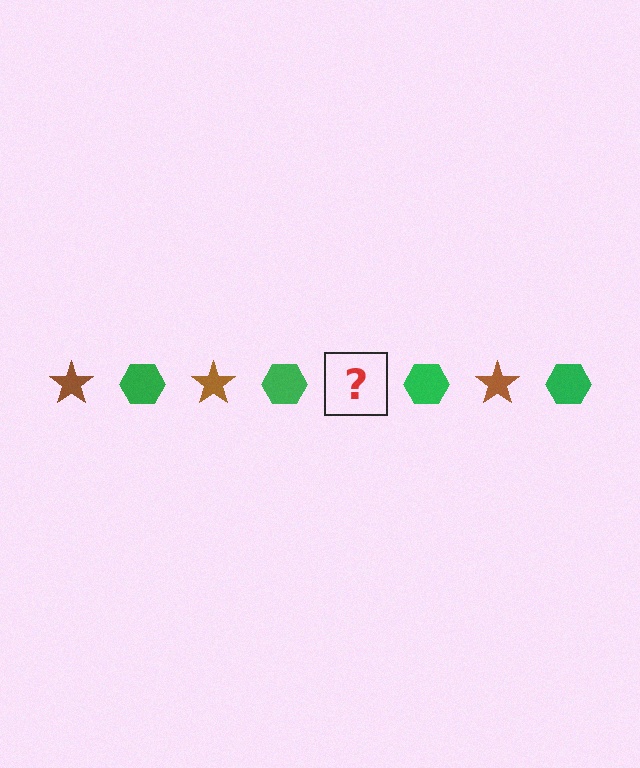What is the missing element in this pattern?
The missing element is a brown star.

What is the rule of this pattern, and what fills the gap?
The rule is that the pattern alternates between brown star and green hexagon. The gap should be filled with a brown star.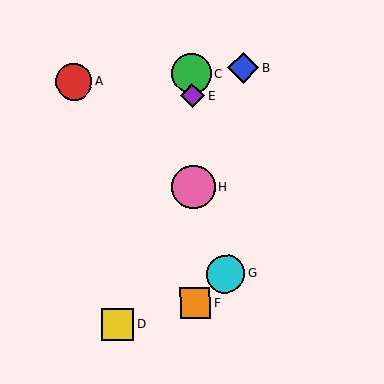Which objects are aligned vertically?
Objects C, E, F, H are aligned vertically.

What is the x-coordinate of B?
Object B is at x≈243.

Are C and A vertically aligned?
No, C is at x≈192 and A is at x≈74.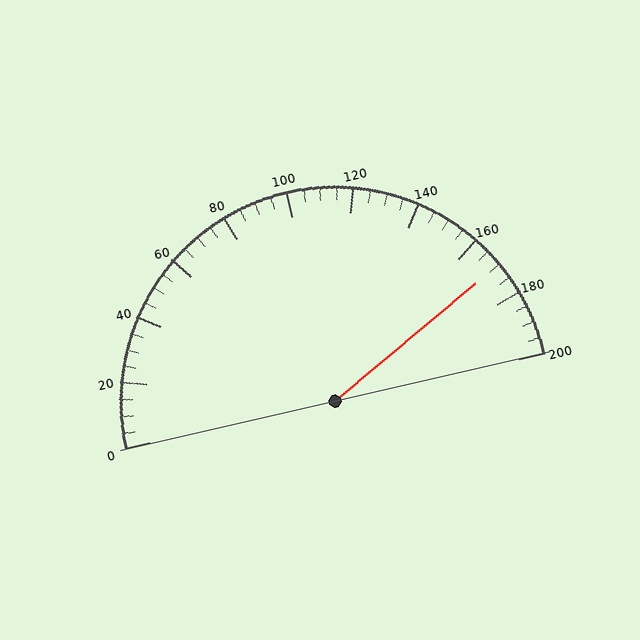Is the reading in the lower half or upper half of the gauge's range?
The reading is in the upper half of the range (0 to 200).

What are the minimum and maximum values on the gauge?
The gauge ranges from 0 to 200.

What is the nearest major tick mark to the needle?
The nearest major tick mark is 160.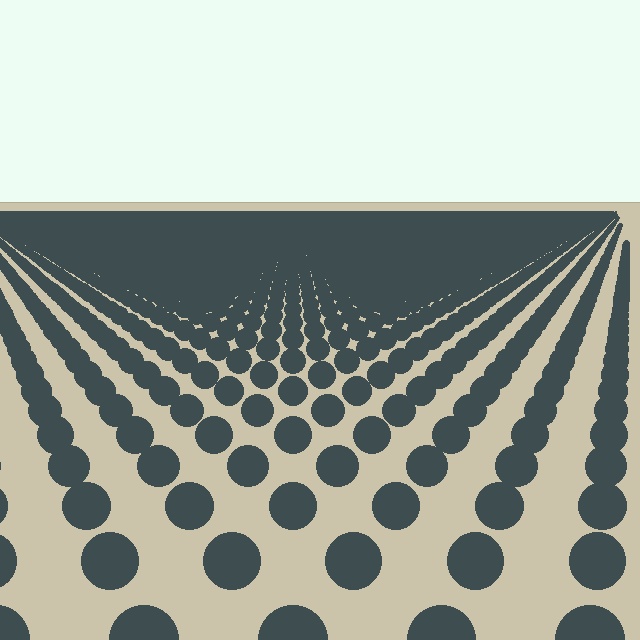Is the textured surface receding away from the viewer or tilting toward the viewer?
The surface is receding away from the viewer. Texture elements get smaller and denser toward the top.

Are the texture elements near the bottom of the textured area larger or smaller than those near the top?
Larger. Near the bottom, elements are closer to the viewer and appear at a bigger on-screen size.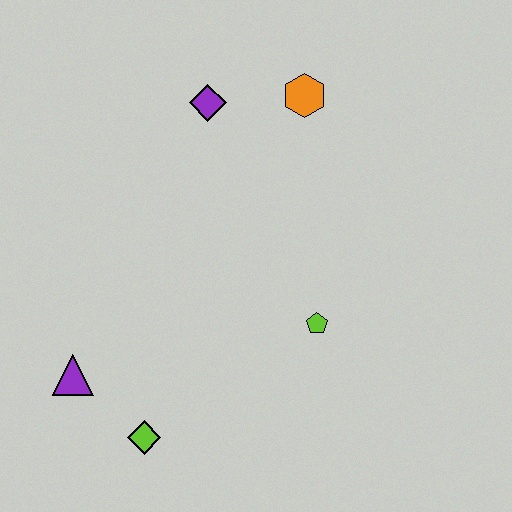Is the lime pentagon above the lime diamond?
Yes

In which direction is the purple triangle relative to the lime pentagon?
The purple triangle is to the left of the lime pentagon.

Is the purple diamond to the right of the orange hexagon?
No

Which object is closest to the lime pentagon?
The lime diamond is closest to the lime pentagon.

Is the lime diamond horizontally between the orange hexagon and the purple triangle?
Yes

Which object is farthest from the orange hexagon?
The lime diamond is farthest from the orange hexagon.